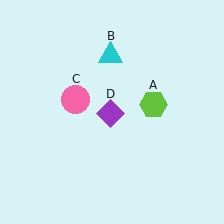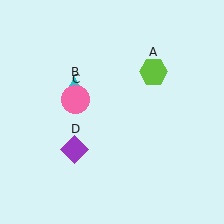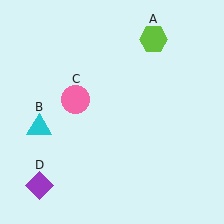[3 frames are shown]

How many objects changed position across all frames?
3 objects changed position: lime hexagon (object A), cyan triangle (object B), purple diamond (object D).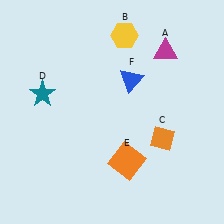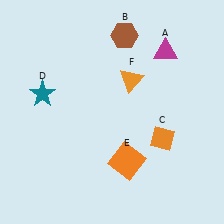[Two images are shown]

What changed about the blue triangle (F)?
In Image 1, F is blue. In Image 2, it changed to orange.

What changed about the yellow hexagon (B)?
In Image 1, B is yellow. In Image 2, it changed to brown.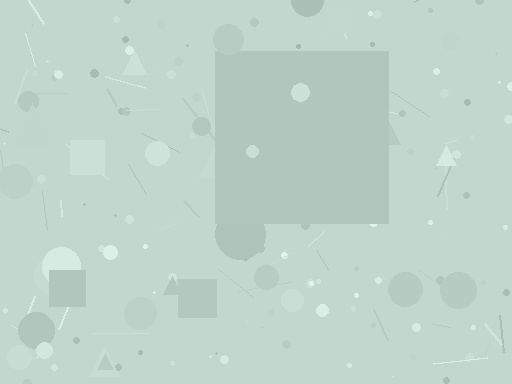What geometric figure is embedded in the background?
A square is embedded in the background.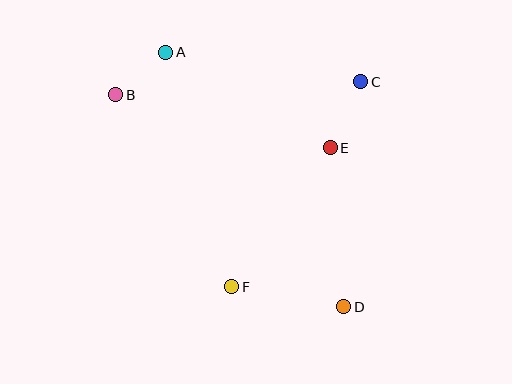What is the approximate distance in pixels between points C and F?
The distance between C and F is approximately 242 pixels.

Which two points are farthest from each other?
Points B and D are farthest from each other.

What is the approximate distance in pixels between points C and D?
The distance between C and D is approximately 226 pixels.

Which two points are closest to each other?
Points A and B are closest to each other.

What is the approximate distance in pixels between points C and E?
The distance between C and E is approximately 72 pixels.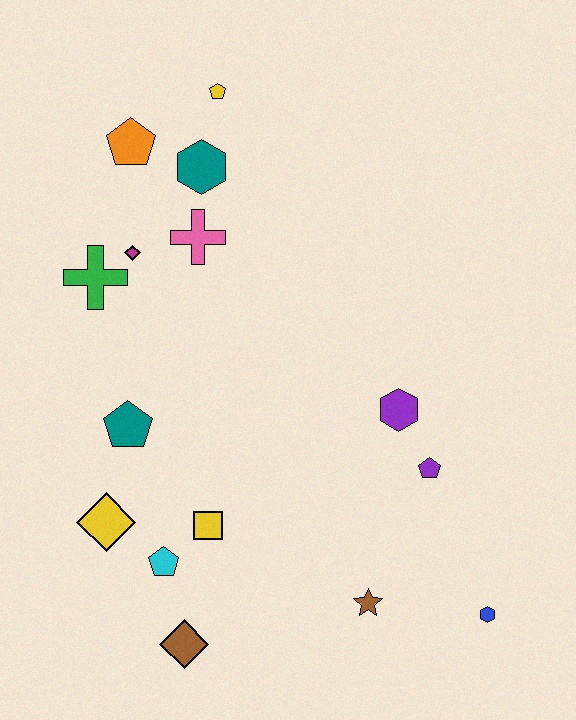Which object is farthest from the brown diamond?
The yellow pentagon is farthest from the brown diamond.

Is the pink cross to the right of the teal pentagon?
Yes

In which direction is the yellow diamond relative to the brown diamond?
The yellow diamond is above the brown diamond.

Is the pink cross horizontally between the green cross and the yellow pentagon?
Yes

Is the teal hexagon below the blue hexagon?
No